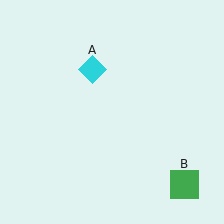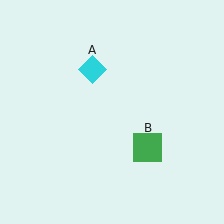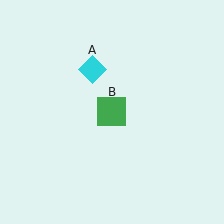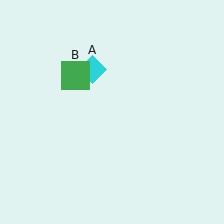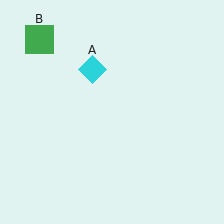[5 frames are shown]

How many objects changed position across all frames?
1 object changed position: green square (object B).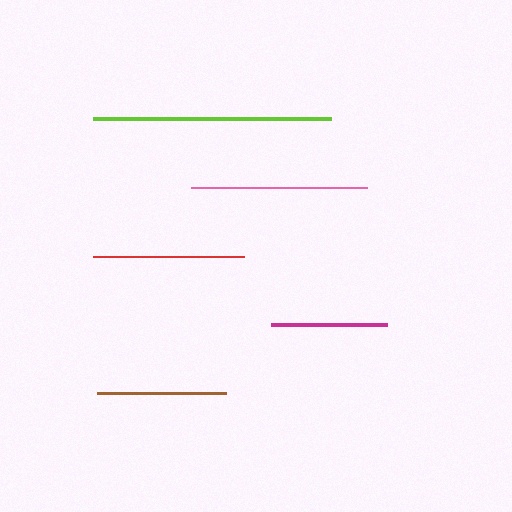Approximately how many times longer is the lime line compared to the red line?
The lime line is approximately 1.6 times the length of the red line.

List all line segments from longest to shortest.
From longest to shortest: lime, pink, red, brown, magenta.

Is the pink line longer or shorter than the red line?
The pink line is longer than the red line.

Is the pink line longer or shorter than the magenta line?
The pink line is longer than the magenta line.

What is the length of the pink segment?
The pink segment is approximately 176 pixels long.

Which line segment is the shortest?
The magenta line is the shortest at approximately 116 pixels.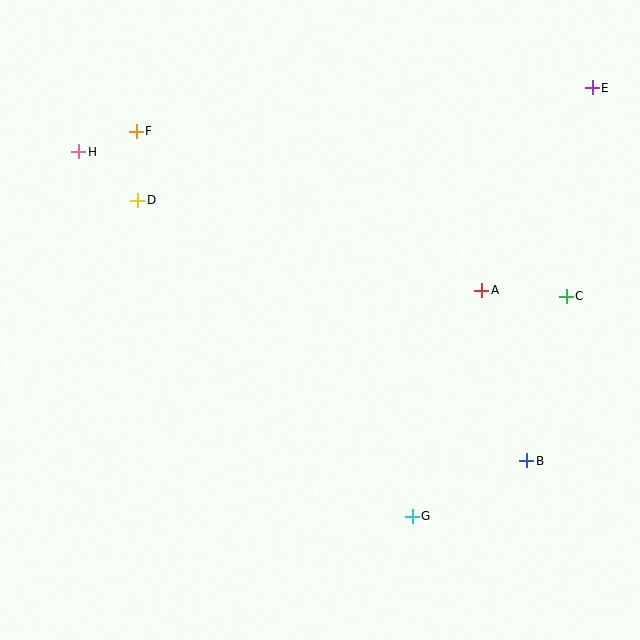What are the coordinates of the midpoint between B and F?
The midpoint between B and F is at (332, 296).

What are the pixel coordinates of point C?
Point C is at (566, 296).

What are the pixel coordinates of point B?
Point B is at (527, 461).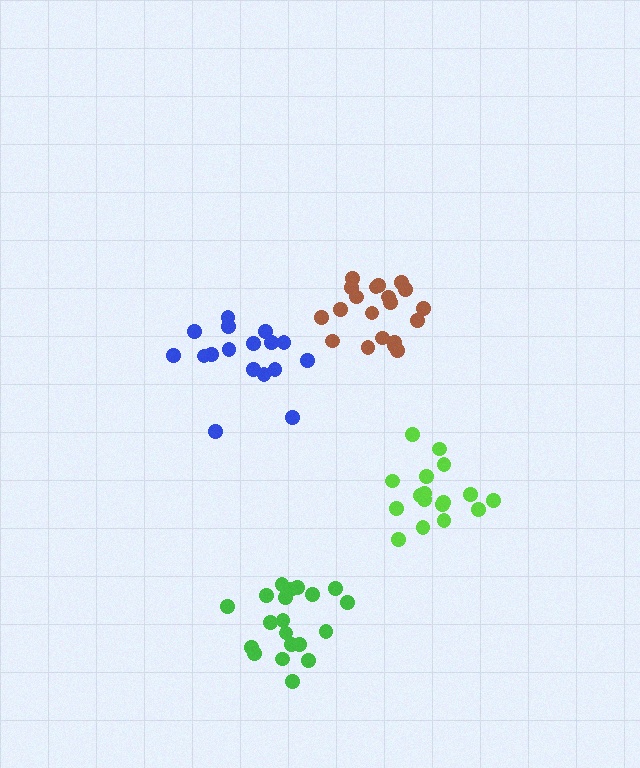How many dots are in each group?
Group 1: 20 dots, Group 2: 20 dots, Group 3: 17 dots, Group 4: 17 dots (74 total).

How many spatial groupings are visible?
There are 4 spatial groupings.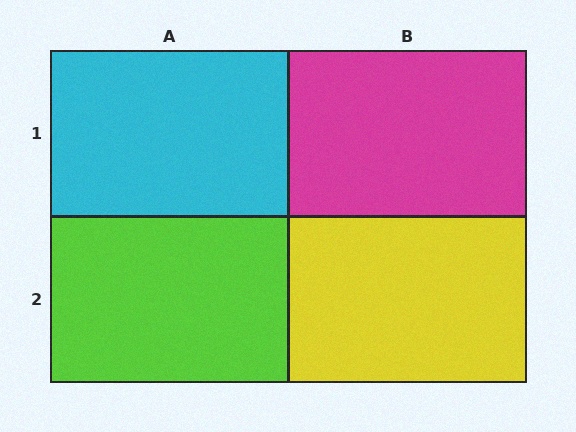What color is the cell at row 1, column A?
Cyan.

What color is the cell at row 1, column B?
Magenta.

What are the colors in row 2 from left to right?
Lime, yellow.